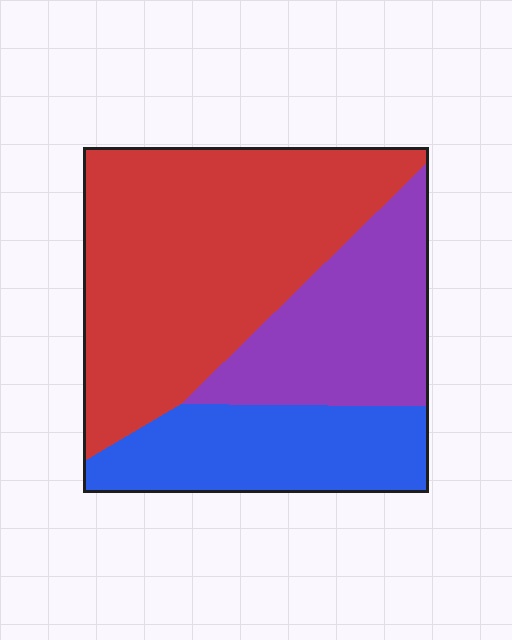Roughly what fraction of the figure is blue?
Blue covers about 25% of the figure.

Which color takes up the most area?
Red, at roughly 50%.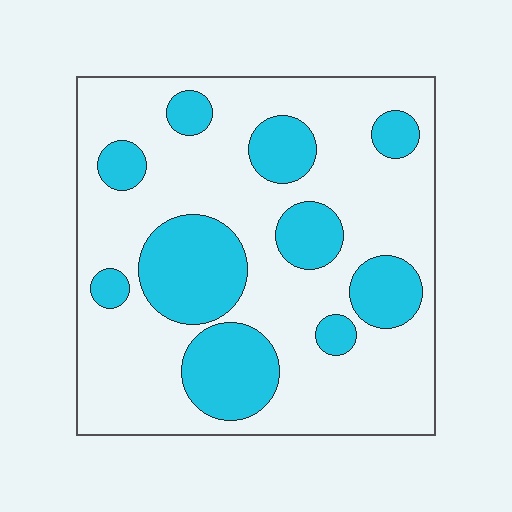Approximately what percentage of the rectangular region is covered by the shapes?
Approximately 30%.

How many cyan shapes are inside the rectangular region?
10.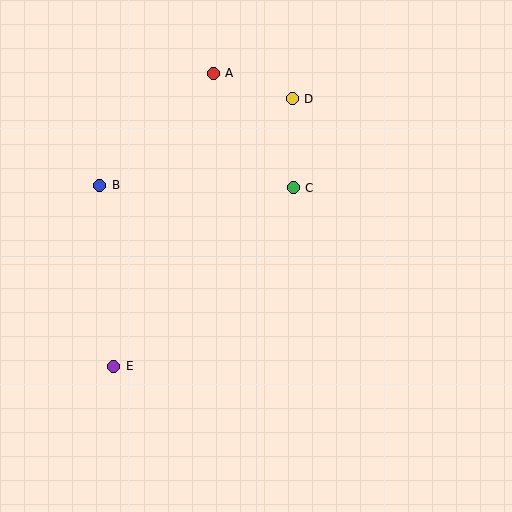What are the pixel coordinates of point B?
Point B is at (100, 185).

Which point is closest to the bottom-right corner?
Point C is closest to the bottom-right corner.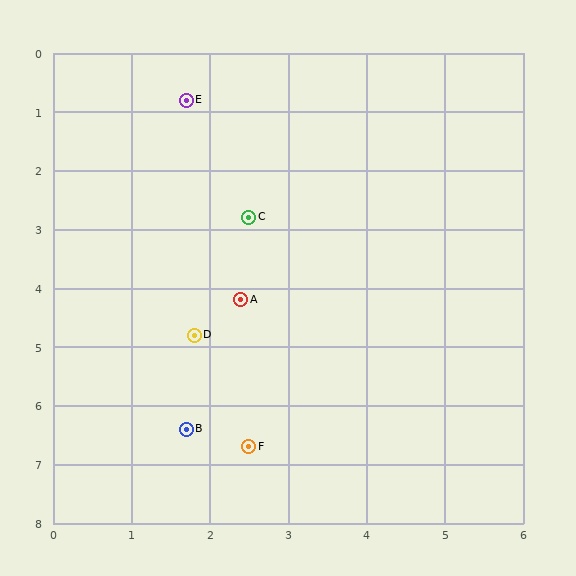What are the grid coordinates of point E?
Point E is at approximately (1.7, 0.8).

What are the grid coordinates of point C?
Point C is at approximately (2.5, 2.8).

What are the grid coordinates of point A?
Point A is at approximately (2.4, 4.2).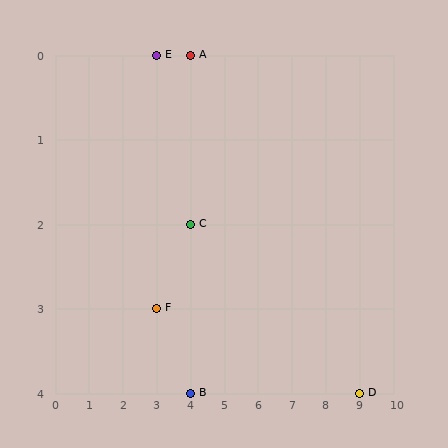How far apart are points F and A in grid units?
Points F and A are 1 column and 3 rows apart (about 3.2 grid units diagonally).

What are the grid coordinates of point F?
Point F is at grid coordinates (3, 3).